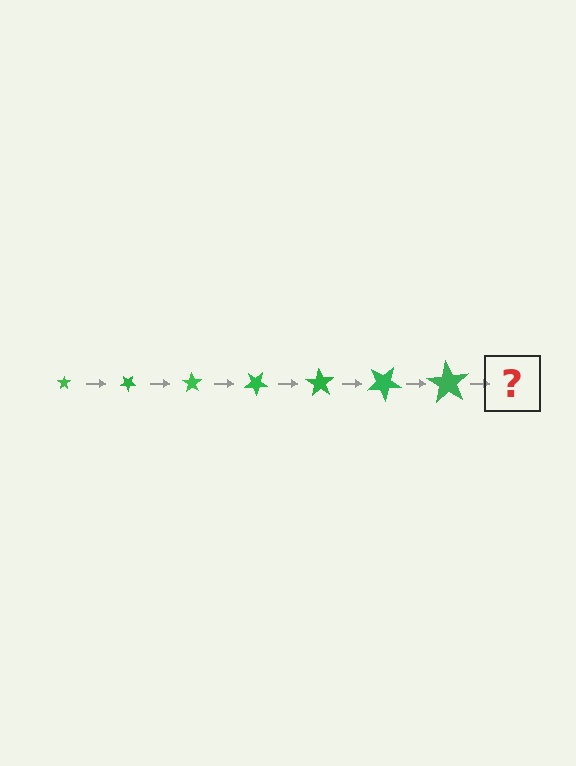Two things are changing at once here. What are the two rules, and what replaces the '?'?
The two rules are that the star grows larger each step and it rotates 35 degrees each step. The '?' should be a star, larger than the previous one and rotated 245 degrees from the start.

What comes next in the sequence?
The next element should be a star, larger than the previous one and rotated 245 degrees from the start.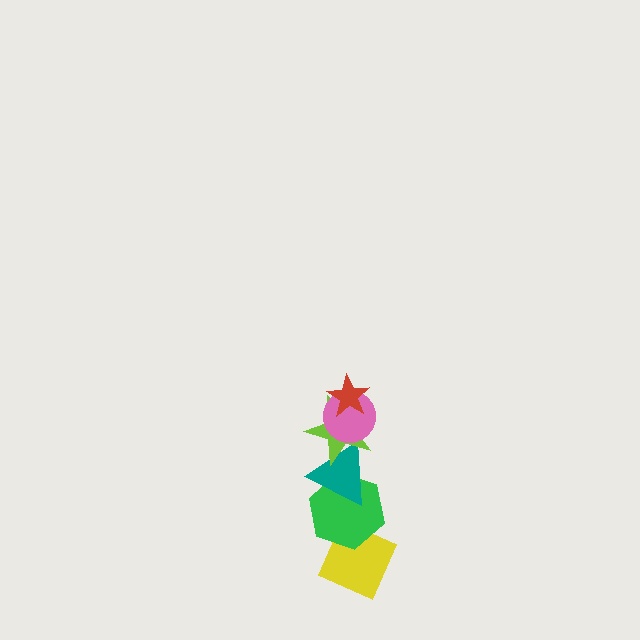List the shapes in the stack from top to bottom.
From top to bottom: the red star, the pink circle, the lime star, the teal triangle, the green hexagon, the yellow diamond.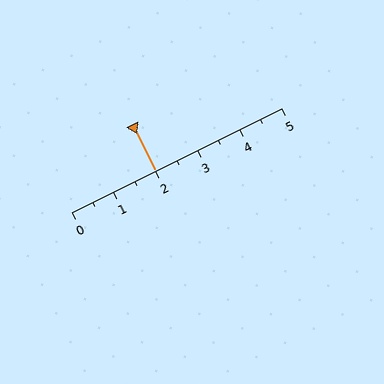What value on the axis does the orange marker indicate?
The marker indicates approximately 2.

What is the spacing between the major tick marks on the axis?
The major ticks are spaced 1 apart.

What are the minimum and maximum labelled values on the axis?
The axis runs from 0 to 5.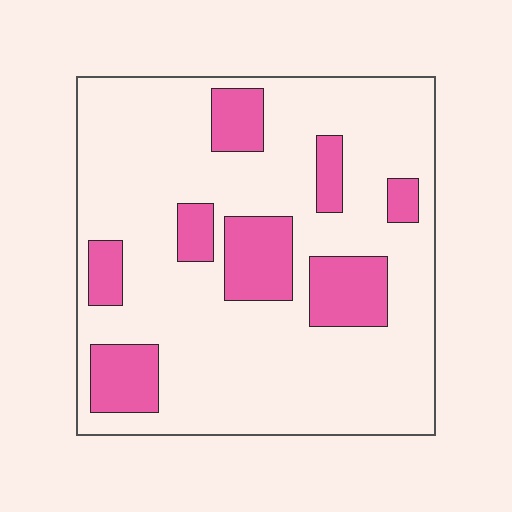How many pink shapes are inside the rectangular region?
8.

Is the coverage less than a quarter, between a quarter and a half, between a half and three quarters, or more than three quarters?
Less than a quarter.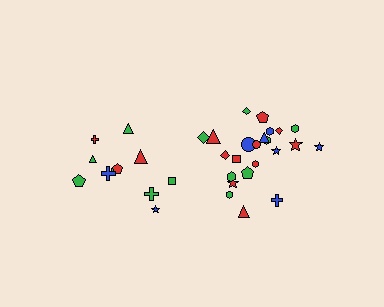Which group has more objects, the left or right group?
The right group.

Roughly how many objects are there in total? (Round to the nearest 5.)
Roughly 35 objects in total.